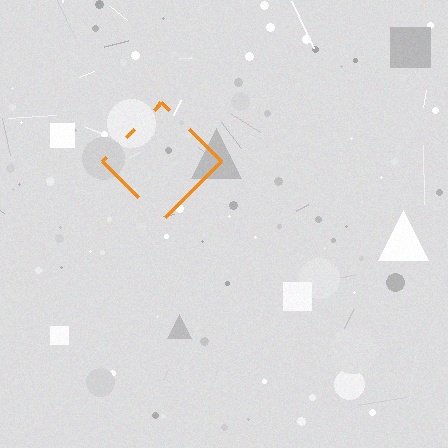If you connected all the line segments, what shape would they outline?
They would outline a diamond.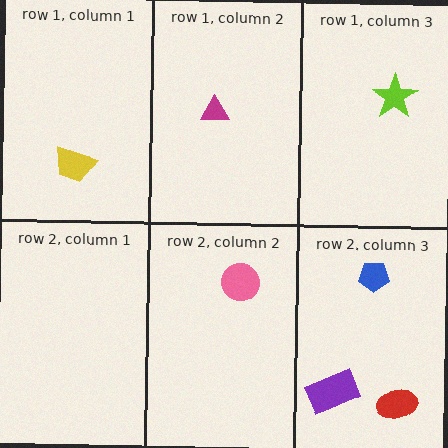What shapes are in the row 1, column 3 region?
The lime star.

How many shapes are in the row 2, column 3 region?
3.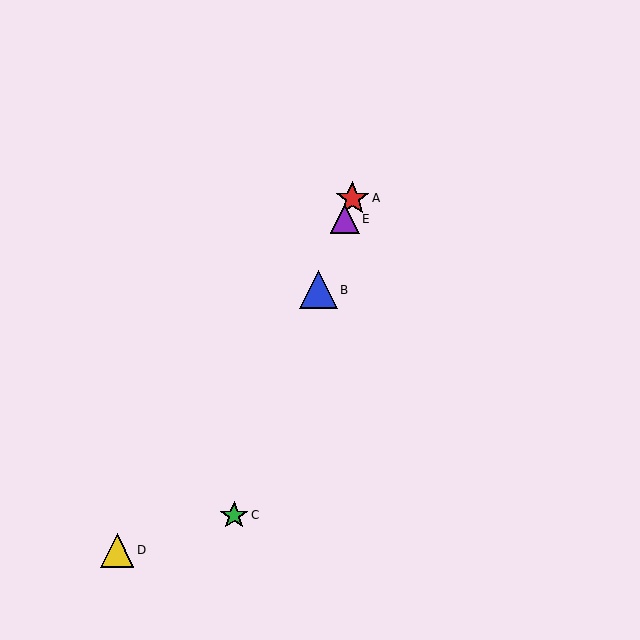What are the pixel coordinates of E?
Object E is at (345, 219).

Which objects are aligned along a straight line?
Objects A, B, C, E are aligned along a straight line.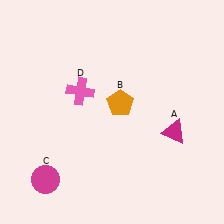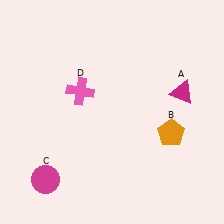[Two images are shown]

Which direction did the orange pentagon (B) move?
The orange pentagon (B) moved right.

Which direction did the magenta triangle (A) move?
The magenta triangle (A) moved up.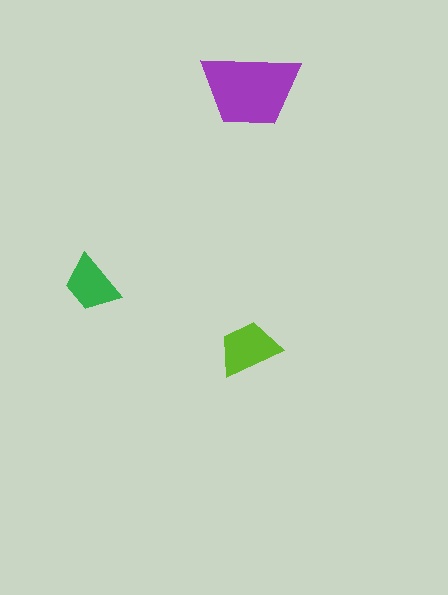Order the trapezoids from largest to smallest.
the purple one, the lime one, the green one.